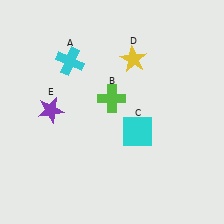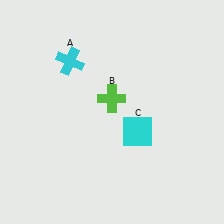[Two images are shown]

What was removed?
The purple star (E), the yellow star (D) were removed in Image 2.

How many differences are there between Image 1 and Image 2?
There are 2 differences between the two images.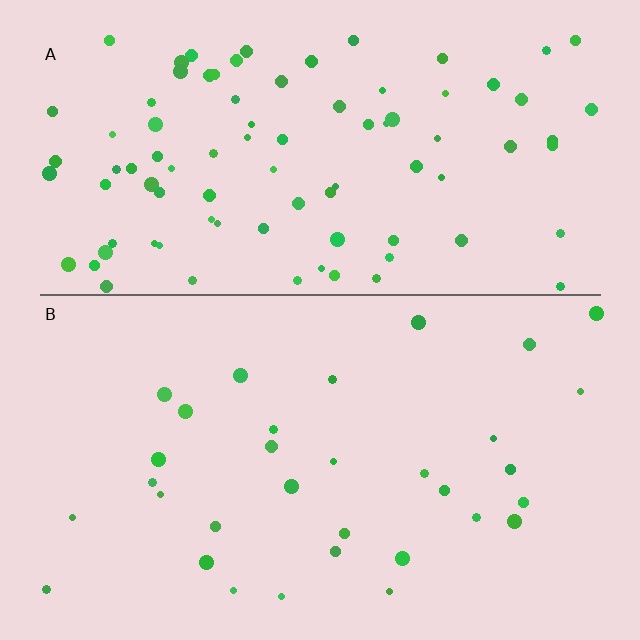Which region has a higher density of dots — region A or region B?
A (the top).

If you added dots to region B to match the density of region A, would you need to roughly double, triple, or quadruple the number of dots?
Approximately triple.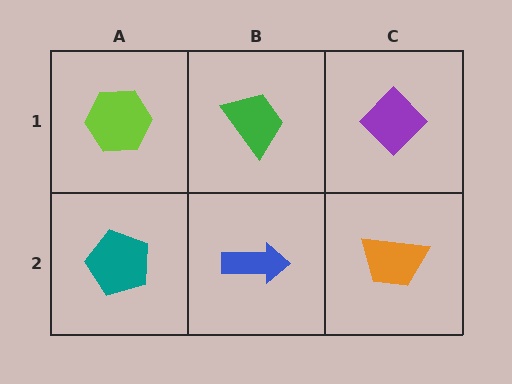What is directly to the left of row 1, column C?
A green trapezoid.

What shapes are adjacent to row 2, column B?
A green trapezoid (row 1, column B), a teal pentagon (row 2, column A), an orange trapezoid (row 2, column C).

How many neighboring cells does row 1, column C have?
2.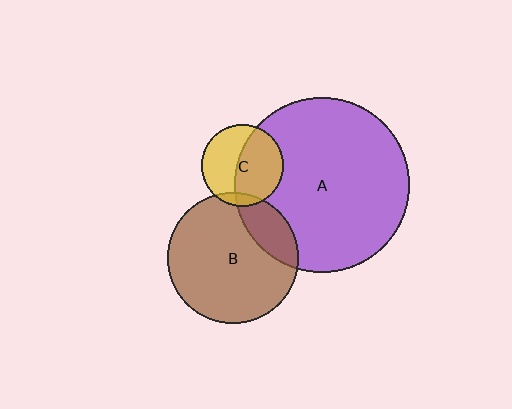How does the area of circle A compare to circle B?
Approximately 1.8 times.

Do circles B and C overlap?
Yes.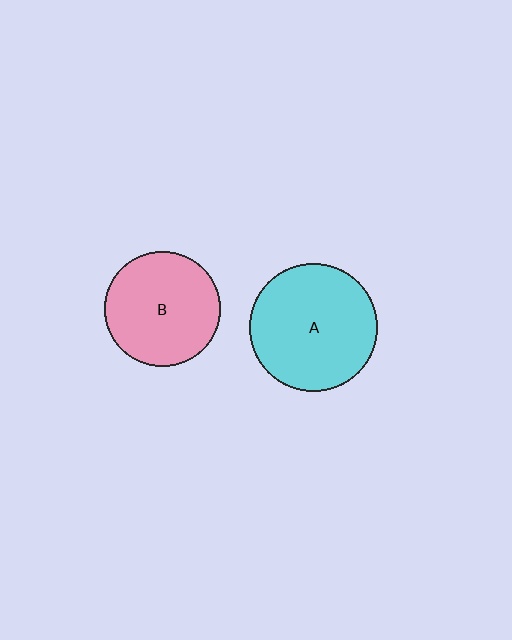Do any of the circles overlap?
No, none of the circles overlap.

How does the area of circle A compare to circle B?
Approximately 1.2 times.